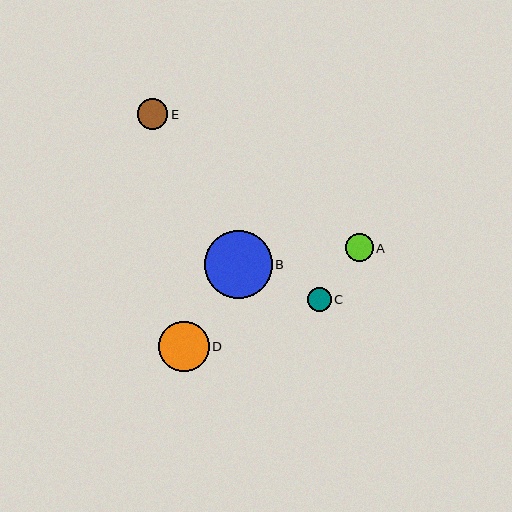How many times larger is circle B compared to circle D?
Circle B is approximately 1.4 times the size of circle D.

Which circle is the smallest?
Circle C is the smallest with a size of approximately 24 pixels.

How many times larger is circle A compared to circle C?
Circle A is approximately 1.2 times the size of circle C.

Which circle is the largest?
Circle B is the largest with a size of approximately 68 pixels.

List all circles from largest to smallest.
From largest to smallest: B, D, E, A, C.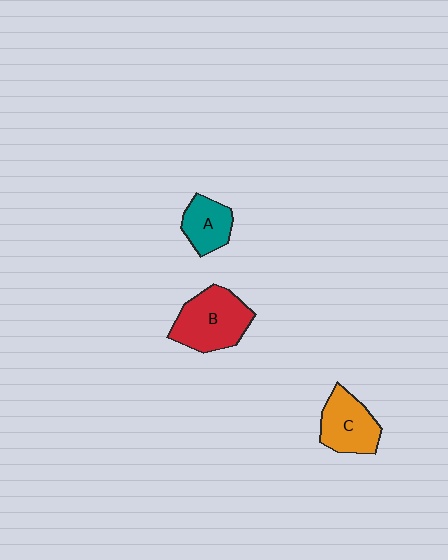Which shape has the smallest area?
Shape A (teal).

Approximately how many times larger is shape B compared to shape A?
Approximately 1.7 times.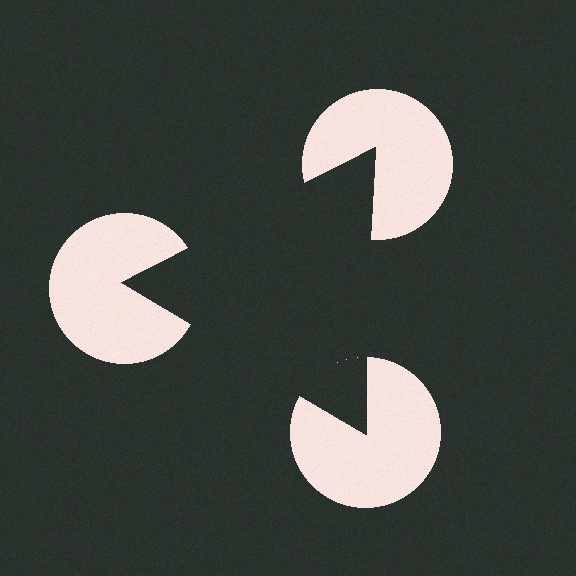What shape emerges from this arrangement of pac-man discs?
An illusory triangle — its edges are inferred from the aligned wedge cuts in the pac-man discs, not physically drawn.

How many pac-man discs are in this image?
There are 3 — one at each vertex of the illusory triangle.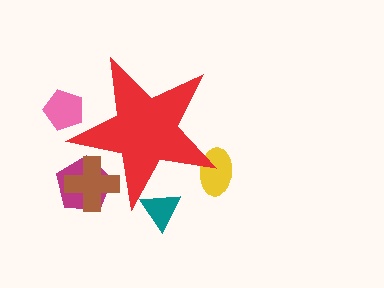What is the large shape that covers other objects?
A red star.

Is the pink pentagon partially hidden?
Yes, the pink pentagon is partially hidden behind the red star.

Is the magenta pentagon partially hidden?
Yes, the magenta pentagon is partially hidden behind the red star.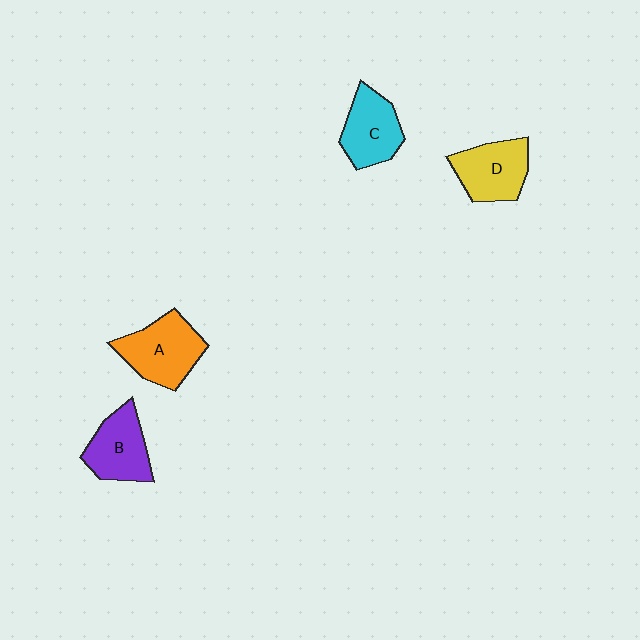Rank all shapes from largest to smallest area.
From largest to smallest: A (orange), D (yellow), B (purple), C (cyan).